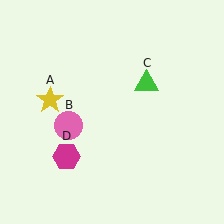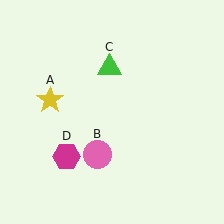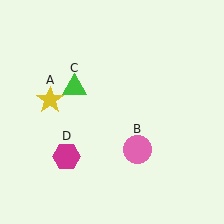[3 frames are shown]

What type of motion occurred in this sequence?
The pink circle (object B), green triangle (object C) rotated counterclockwise around the center of the scene.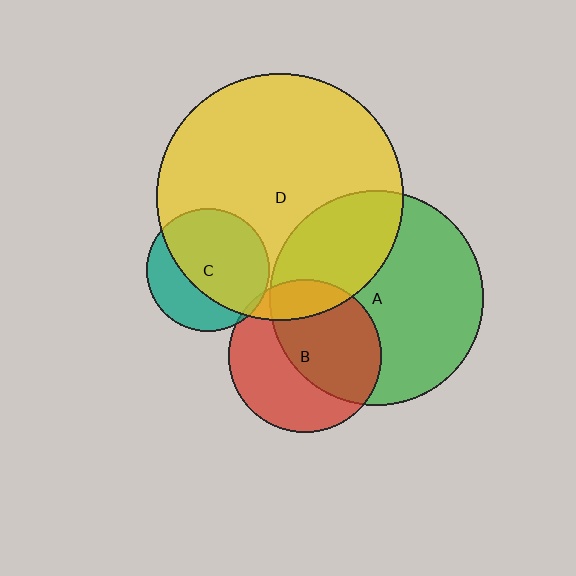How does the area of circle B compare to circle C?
Approximately 1.6 times.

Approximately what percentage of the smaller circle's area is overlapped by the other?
Approximately 5%.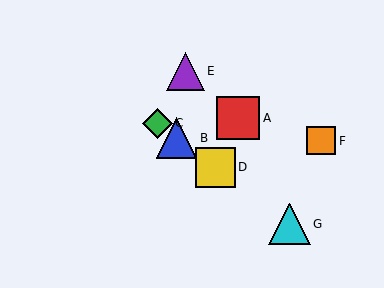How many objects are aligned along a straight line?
4 objects (B, C, D, G) are aligned along a straight line.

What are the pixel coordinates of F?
Object F is at (321, 141).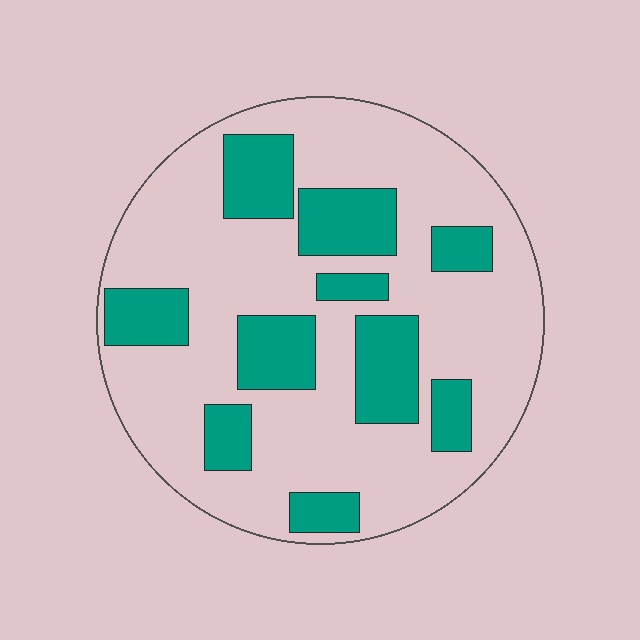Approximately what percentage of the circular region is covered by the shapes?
Approximately 30%.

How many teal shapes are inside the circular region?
10.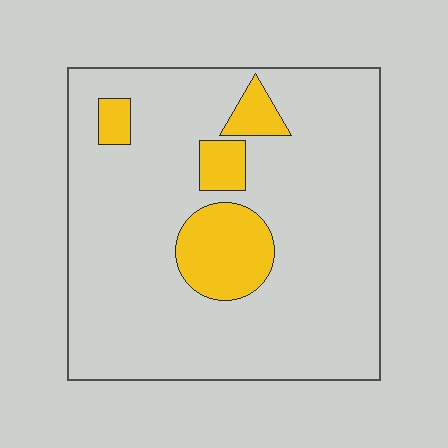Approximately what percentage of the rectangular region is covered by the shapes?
Approximately 15%.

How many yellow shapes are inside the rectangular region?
4.